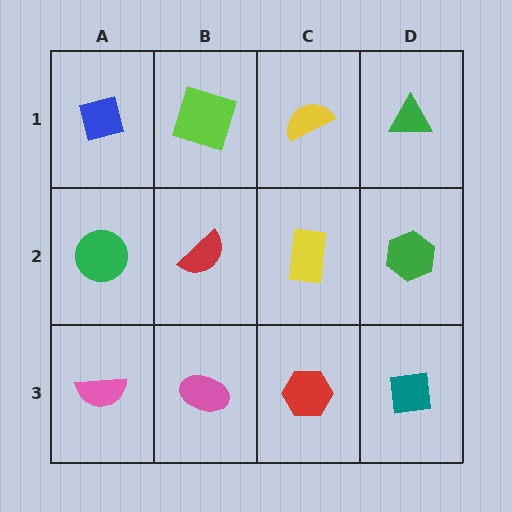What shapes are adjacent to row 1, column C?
A yellow rectangle (row 2, column C), a lime square (row 1, column B), a green triangle (row 1, column D).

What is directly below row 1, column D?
A green hexagon.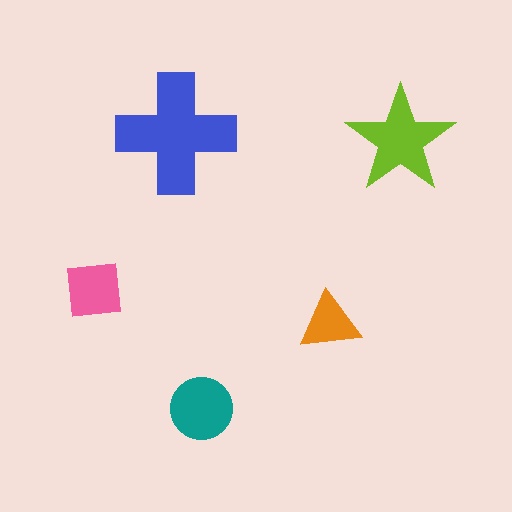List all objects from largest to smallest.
The blue cross, the lime star, the teal circle, the pink square, the orange triangle.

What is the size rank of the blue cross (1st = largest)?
1st.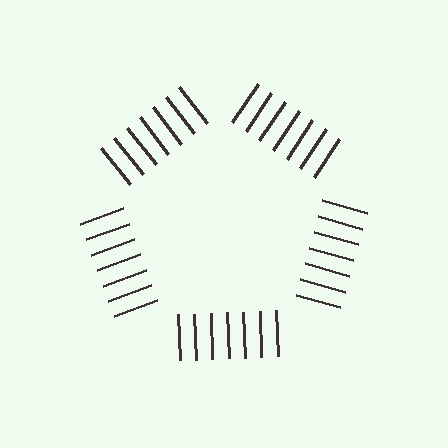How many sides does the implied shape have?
5 sides — the line-ends trace a pentagon.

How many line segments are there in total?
35 — 7 along each of the 5 edges.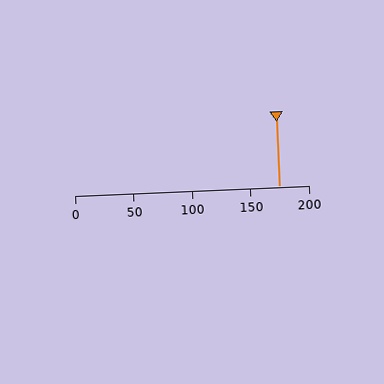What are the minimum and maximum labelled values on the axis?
The axis runs from 0 to 200.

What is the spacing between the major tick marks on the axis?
The major ticks are spaced 50 apart.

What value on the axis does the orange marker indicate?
The marker indicates approximately 175.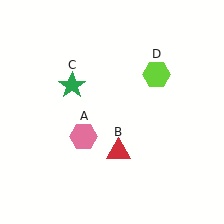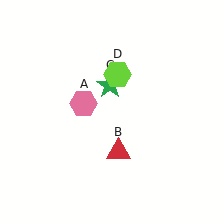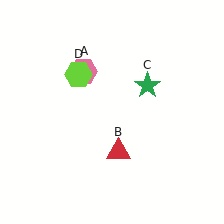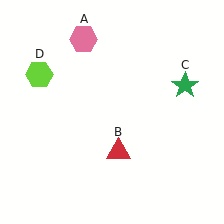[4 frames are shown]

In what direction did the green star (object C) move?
The green star (object C) moved right.